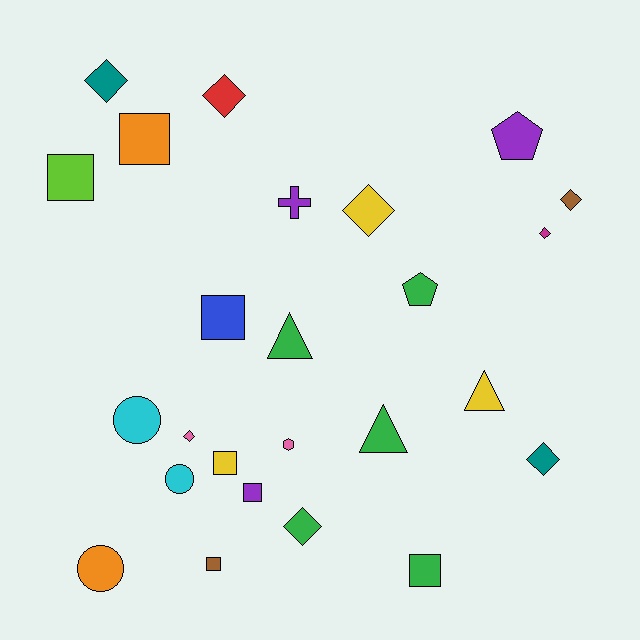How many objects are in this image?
There are 25 objects.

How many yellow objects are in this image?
There are 3 yellow objects.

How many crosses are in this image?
There is 1 cross.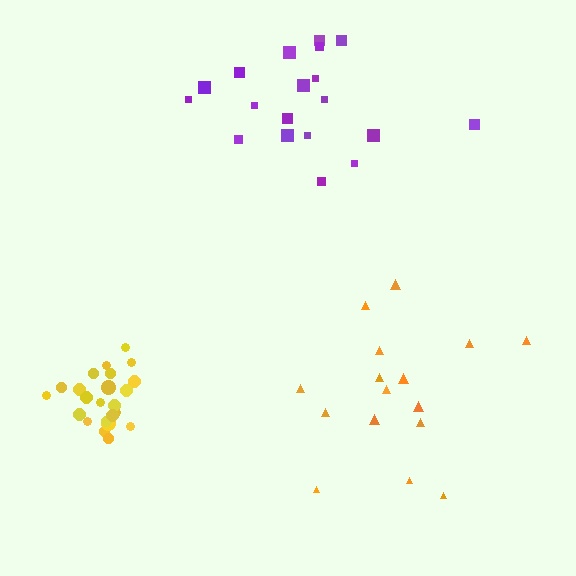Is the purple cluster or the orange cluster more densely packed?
Purple.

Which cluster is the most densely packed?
Yellow.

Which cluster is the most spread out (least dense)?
Orange.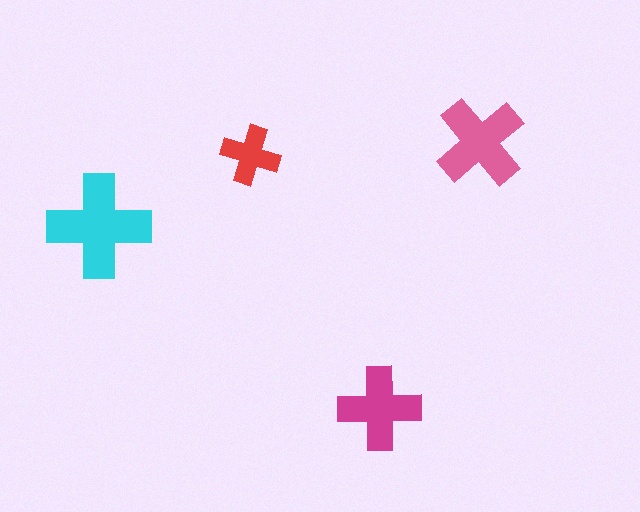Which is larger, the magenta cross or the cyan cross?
The cyan one.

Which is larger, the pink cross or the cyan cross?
The cyan one.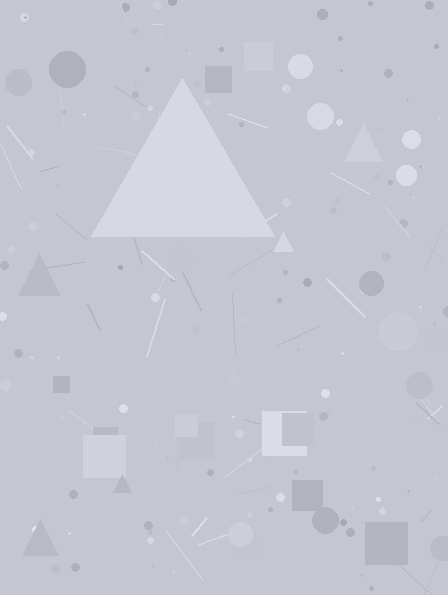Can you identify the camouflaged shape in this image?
The camouflaged shape is a triangle.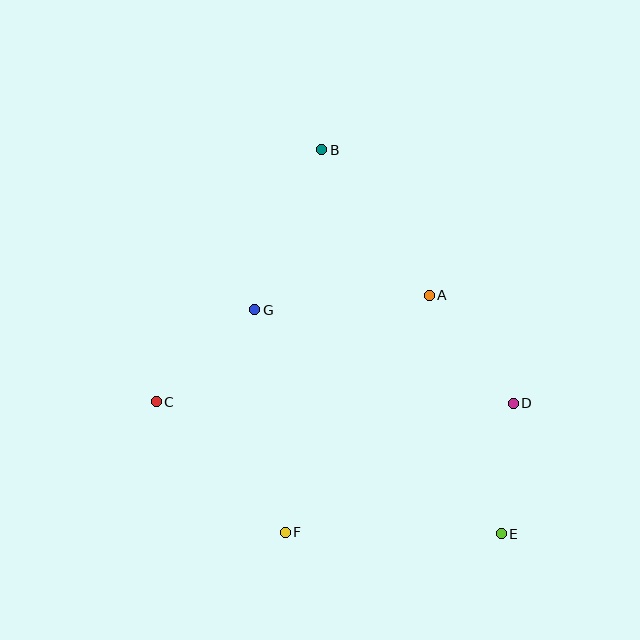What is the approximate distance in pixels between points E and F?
The distance between E and F is approximately 216 pixels.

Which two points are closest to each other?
Points D and E are closest to each other.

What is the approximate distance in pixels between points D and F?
The distance between D and F is approximately 262 pixels.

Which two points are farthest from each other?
Points B and E are farthest from each other.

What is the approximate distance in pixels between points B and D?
The distance between B and D is approximately 318 pixels.